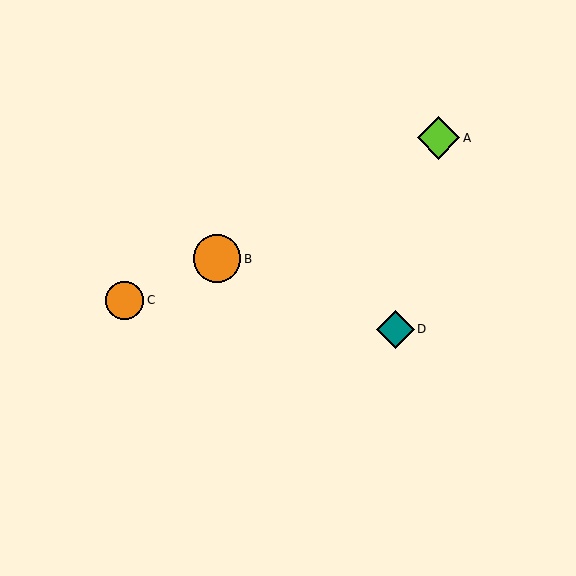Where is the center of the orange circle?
The center of the orange circle is at (217, 259).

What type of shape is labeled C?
Shape C is an orange circle.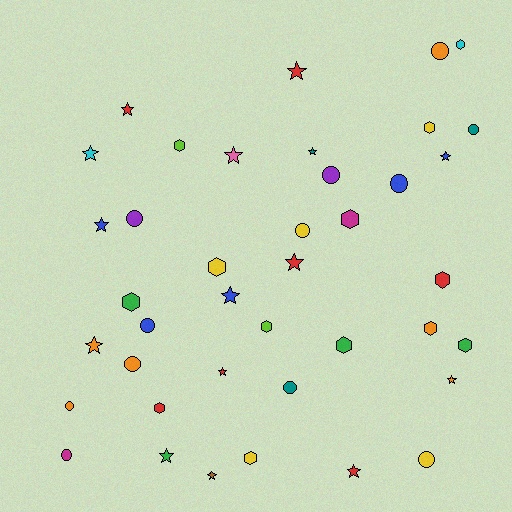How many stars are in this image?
There are 15 stars.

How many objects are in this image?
There are 40 objects.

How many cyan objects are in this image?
There are 2 cyan objects.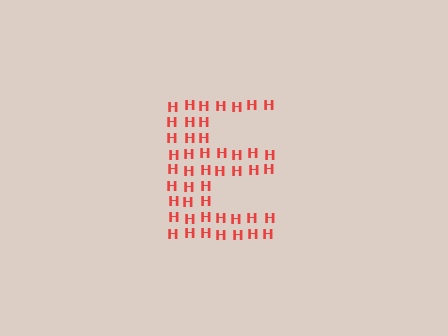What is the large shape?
The large shape is the letter E.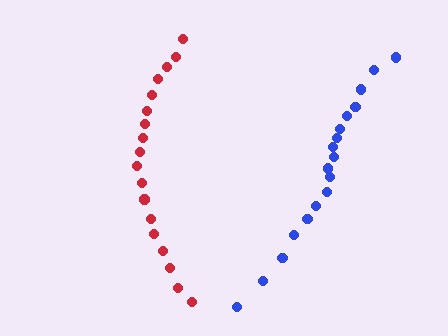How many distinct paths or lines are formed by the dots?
There are 2 distinct paths.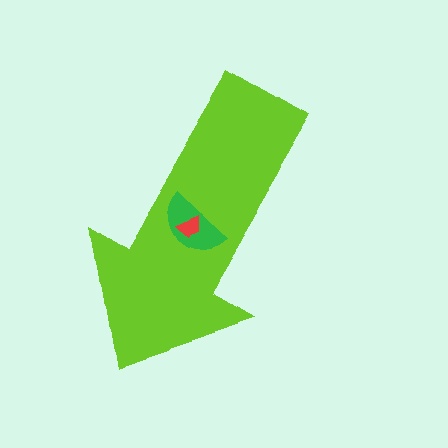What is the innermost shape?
The red trapezoid.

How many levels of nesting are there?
3.